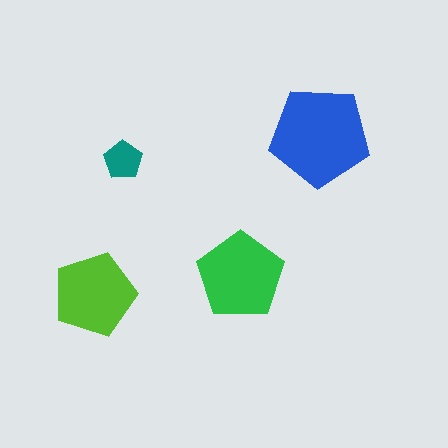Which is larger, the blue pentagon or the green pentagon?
The blue one.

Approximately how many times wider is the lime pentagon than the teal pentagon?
About 2 times wider.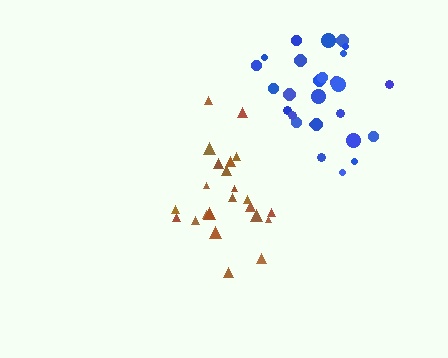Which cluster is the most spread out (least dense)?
Blue.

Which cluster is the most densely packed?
Brown.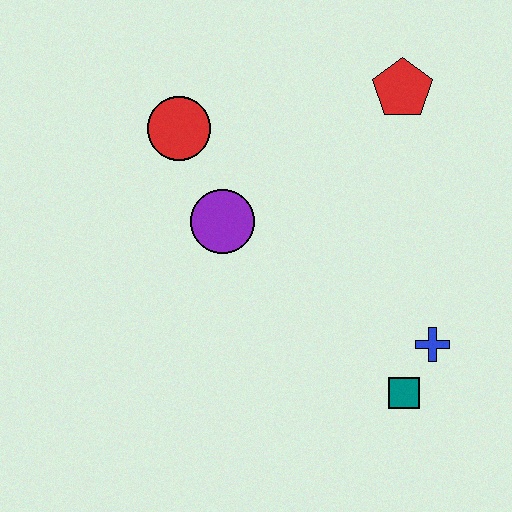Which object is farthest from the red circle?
The teal square is farthest from the red circle.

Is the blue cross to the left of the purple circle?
No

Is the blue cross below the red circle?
Yes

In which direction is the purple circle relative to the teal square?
The purple circle is to the left of the teal square.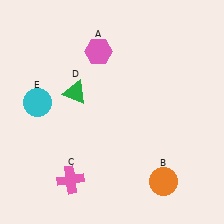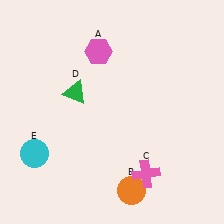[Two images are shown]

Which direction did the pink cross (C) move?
The pink cross (C) moved right.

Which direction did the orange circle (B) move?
The orange circle (B) moved left.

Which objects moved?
The objects that moved are: the orange circle (B), the pink cross (C), the cyan circle (E).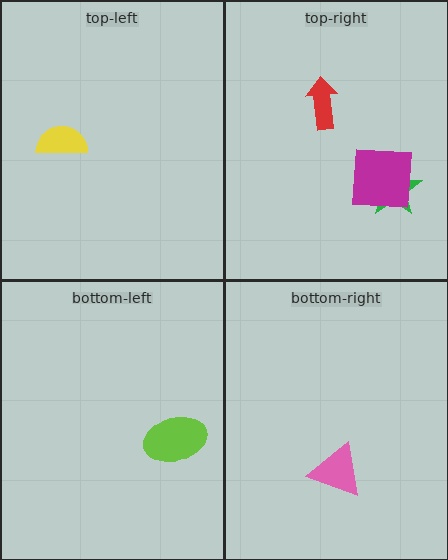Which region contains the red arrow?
The top-right region.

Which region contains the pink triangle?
The bottom-right region.